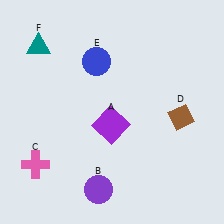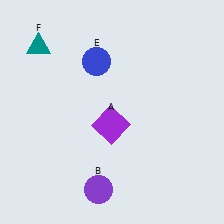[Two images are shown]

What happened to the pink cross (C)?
The pink cross (C) was removed in Image 2. It was in the bottom-left area of Image 1.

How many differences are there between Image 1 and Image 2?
There are 2 differences between the two images.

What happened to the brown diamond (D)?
The brown diamond (D) was removed in Image 2. It was in the bottom-right area of Image 1.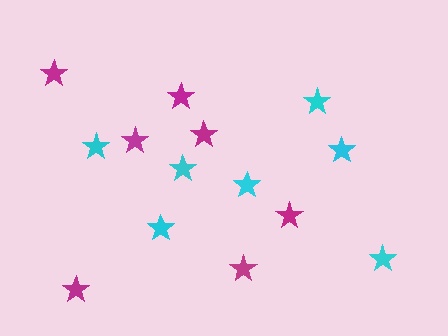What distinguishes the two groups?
There are 2 groups: one group of cyan stars (7) and one group of magenta stars (7).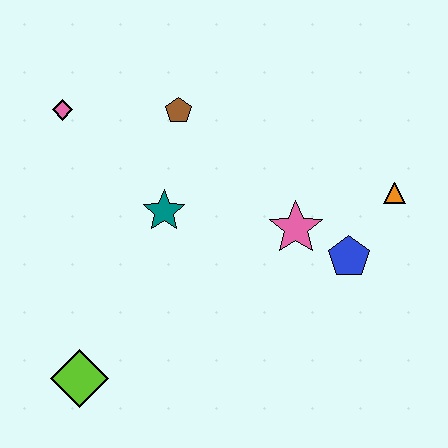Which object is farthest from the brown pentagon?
The lime diamond is farthest from the brown pentagon.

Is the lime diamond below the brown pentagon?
Yes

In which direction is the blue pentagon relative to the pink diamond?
The blue pentagon is to the right of the pink diamond.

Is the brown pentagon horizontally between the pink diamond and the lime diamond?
No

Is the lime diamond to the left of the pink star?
Yes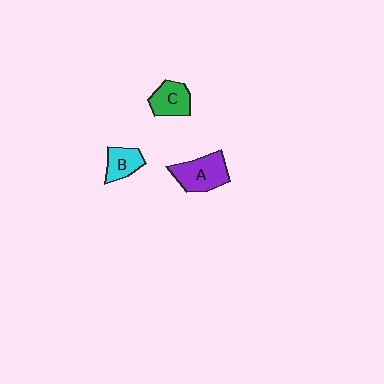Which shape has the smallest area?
Shape B (cyan).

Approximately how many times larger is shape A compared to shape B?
Approximately 1.6 times.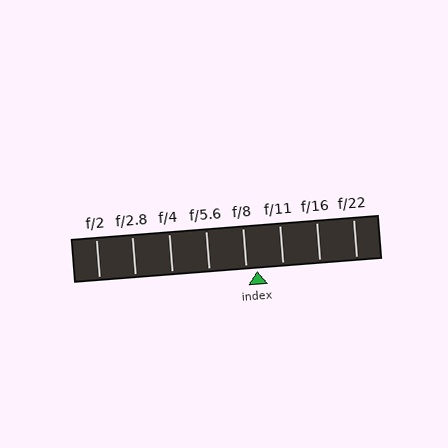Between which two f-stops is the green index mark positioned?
The index mark is between f/8 and f/11.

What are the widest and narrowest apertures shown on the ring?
The widest aperture shown is f/2 and the narrowest is f/22.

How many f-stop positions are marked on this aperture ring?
There are 8 f-stop positions marked.